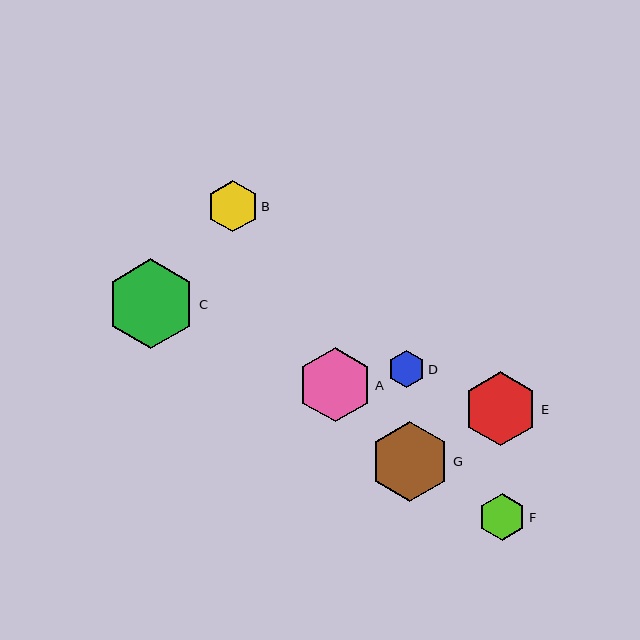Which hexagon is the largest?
Hexagon C is the largest with a size of approximately 90 pixels.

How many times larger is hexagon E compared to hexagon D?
Hexagon E is approximately 2.0 times the size of hexagon D.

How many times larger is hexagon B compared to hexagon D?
Hexagon B is approximately 1.4 times the size of hexagon D.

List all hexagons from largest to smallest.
From largest to smallest: C, G, E, A, B, F, D.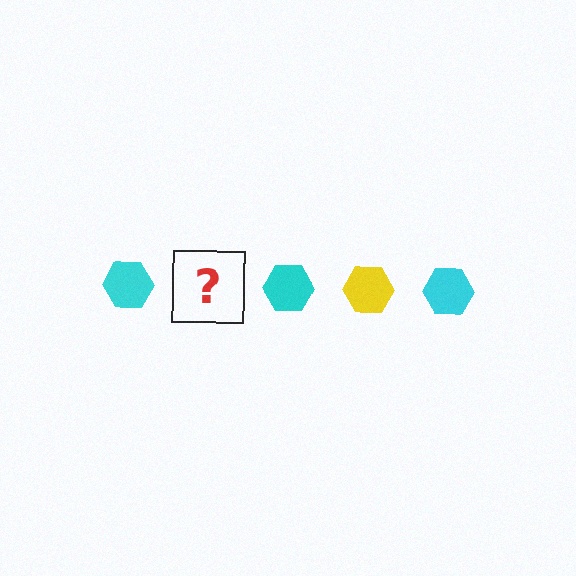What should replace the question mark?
The question mark should be replaced with a yellow hexagon.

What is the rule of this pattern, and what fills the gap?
The rule is that the pattern cycles through cyan, yellow hexagons. The gap should be filled with a yellow hexagon.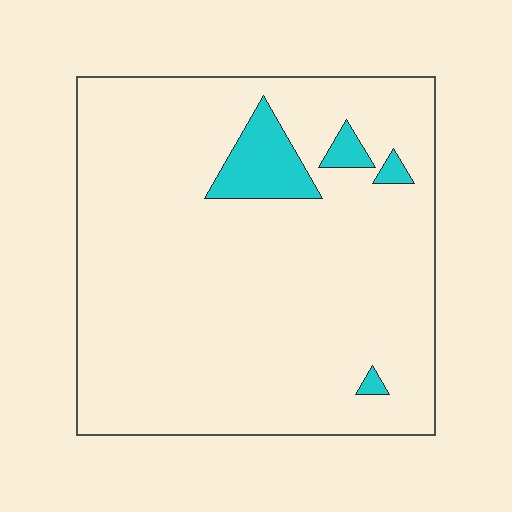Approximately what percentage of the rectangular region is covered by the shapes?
Approximately 5%.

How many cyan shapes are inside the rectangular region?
4.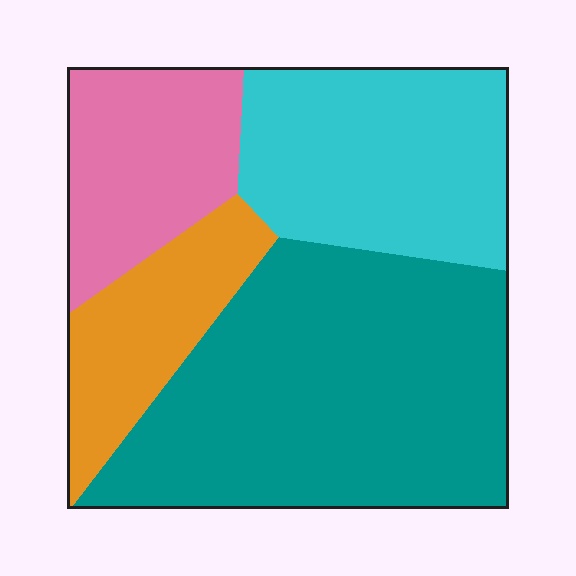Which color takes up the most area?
Teal, at roughly 45%.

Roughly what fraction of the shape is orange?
Orange takes up less than a quarter of the shape.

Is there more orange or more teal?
Teal.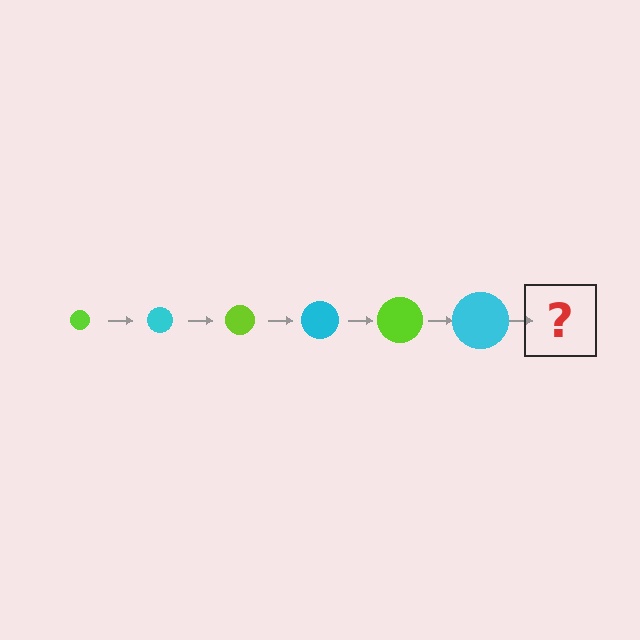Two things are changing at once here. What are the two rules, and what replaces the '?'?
The two rules are that the circle grows larger each step and the color cycles through lime and cyan. The '?' should be a lime circle, larger than the previous one.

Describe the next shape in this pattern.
It should be a lime circle, larger than the previous one.